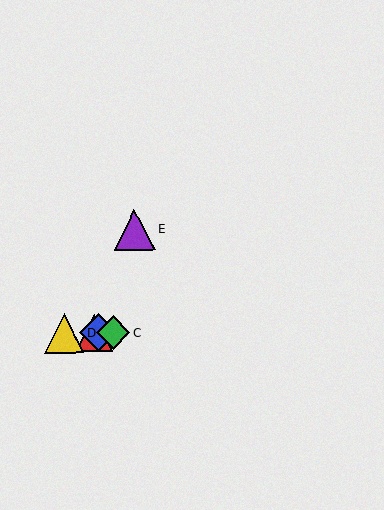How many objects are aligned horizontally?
4 objects (A, B, C, D) are aligned horizontally.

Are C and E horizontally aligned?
No, C is at y≈333 and E is at y≈230.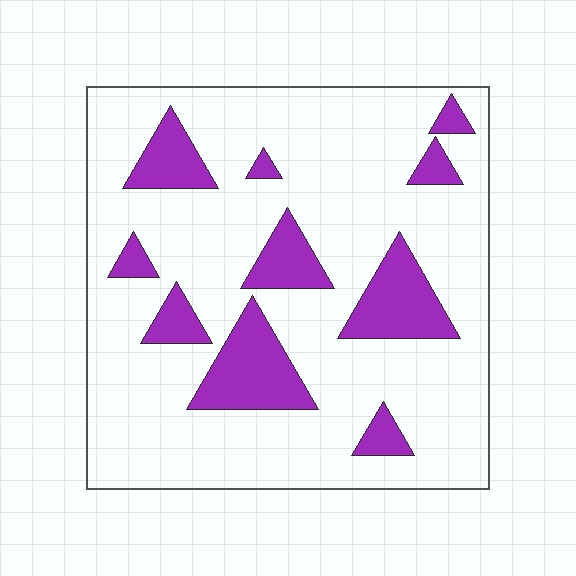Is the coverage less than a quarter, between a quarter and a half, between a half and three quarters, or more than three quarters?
Less than a quarter.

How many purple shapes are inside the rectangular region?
10.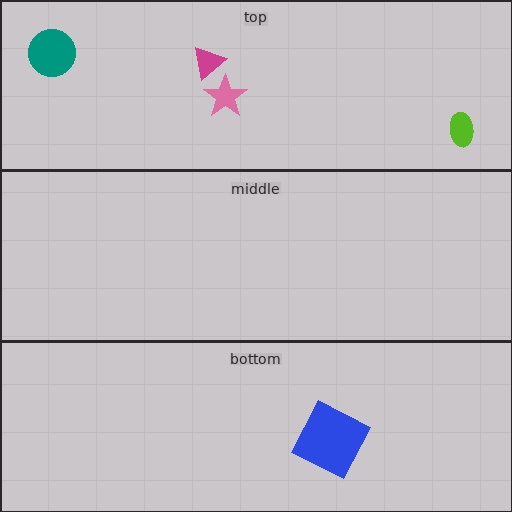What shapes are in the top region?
The lime ellipse, the pink star, the teal circle, the magenta triangle.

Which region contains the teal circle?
The top region.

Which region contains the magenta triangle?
The top region.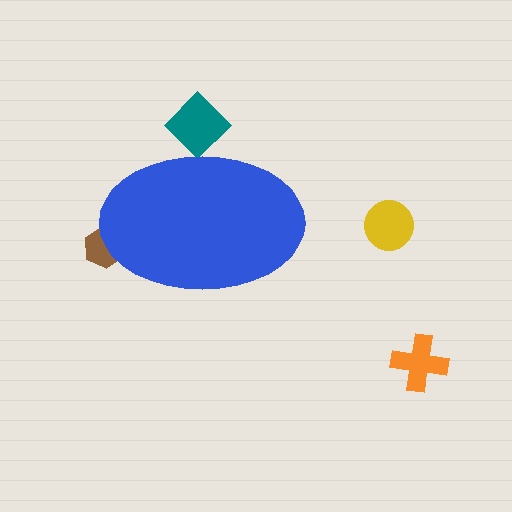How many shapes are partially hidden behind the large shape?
2 shapes are partially hidden.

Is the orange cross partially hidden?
No, the orange cross is fully visible.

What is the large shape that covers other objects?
A blue ellipse.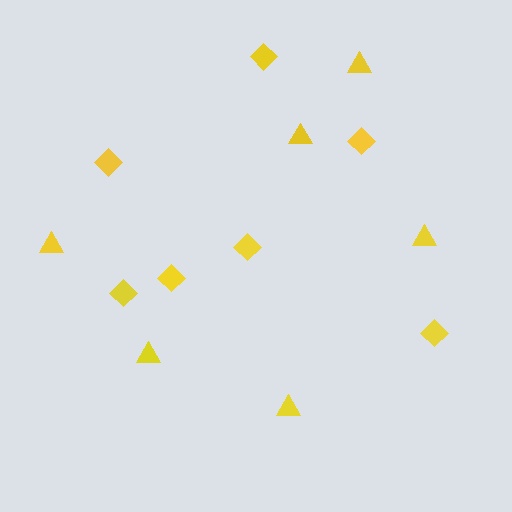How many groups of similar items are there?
There are 2 groups: one group of diamonds (7) and one group of triangles (6).